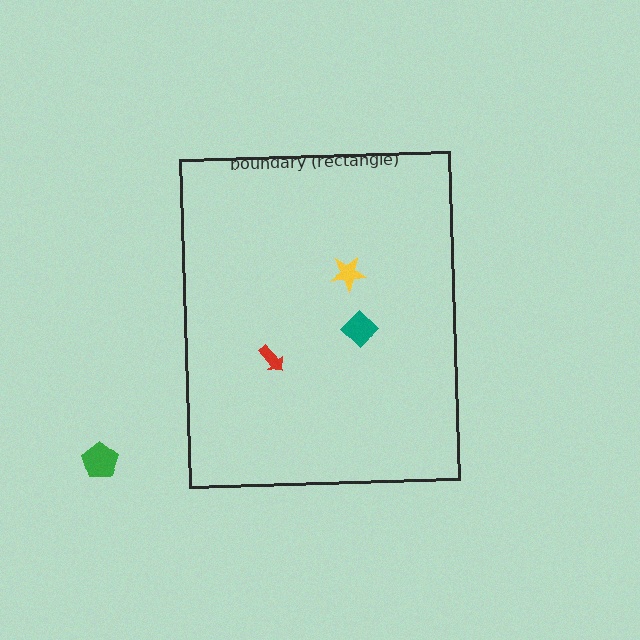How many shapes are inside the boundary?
3 inside, 1 outside.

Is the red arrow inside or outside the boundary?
Inside.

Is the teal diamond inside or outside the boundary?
Inside.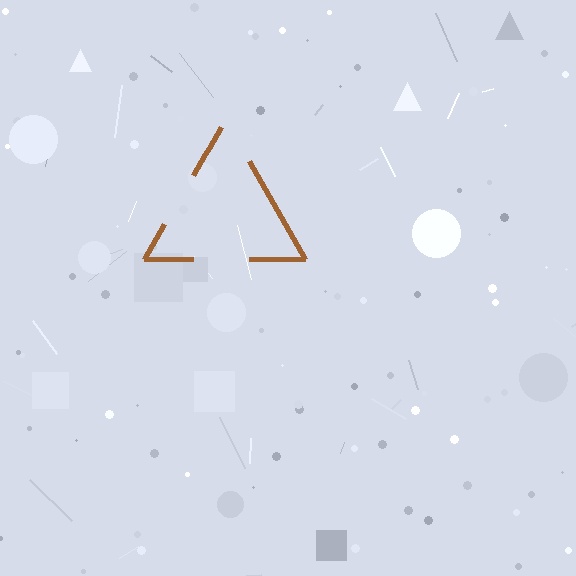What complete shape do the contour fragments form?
The contour fragments form a triangle.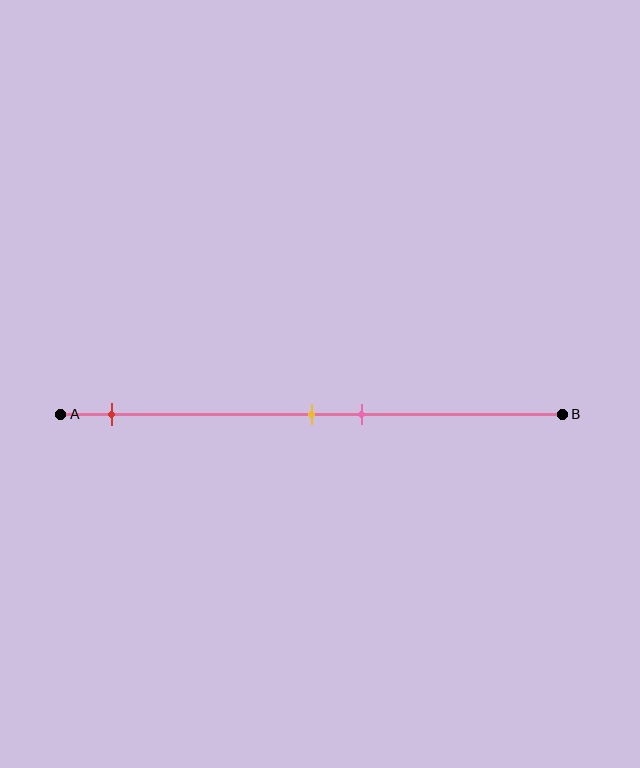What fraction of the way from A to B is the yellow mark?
The yellow mark is approximately 50% (0.5) of the way from A to B.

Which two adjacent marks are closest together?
The yellow and pink marks are the closest adjacent pair.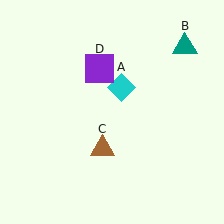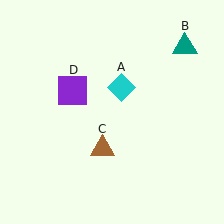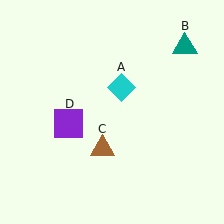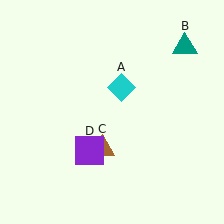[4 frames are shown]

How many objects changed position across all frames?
1 object changed position: purple square (object D).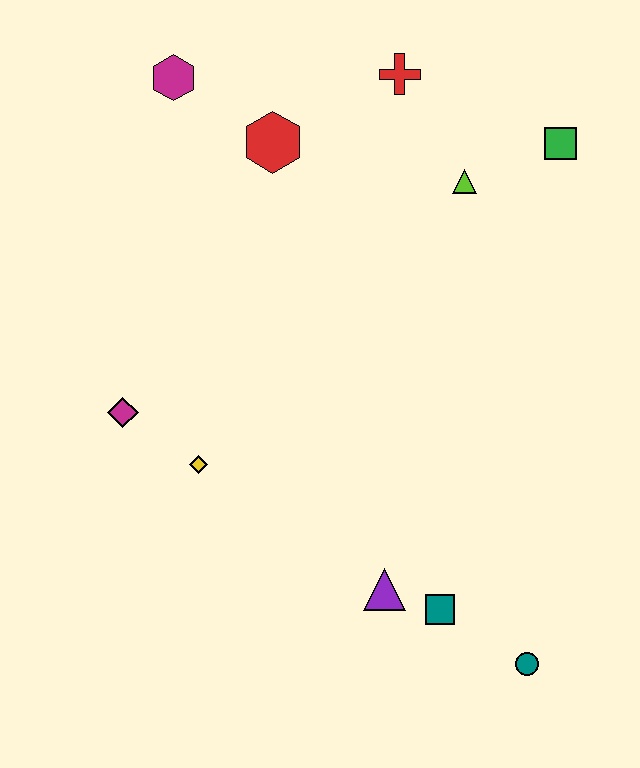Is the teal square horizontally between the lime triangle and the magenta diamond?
Yes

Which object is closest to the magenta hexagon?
The red hexagon is closest to the magenta hexagon.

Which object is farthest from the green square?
The teal circle is farthest from the green square.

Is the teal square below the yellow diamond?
Yes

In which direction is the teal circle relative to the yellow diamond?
The teal circle is to the right of the yellow diamond.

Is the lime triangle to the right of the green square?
No